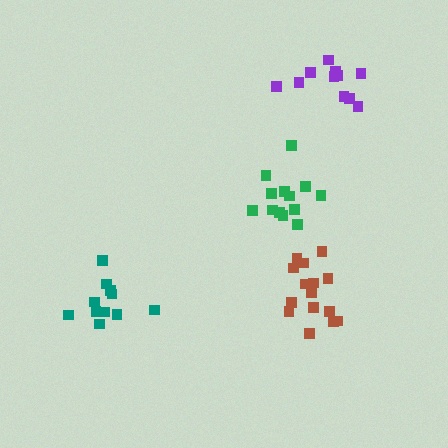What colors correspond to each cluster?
The clusters are colored: green, brown, purple, teal.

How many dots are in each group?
Group 1: 13 dots, Group 2: 15 dots, Group 3: 11 dots, Group 4: 11 dots (50 total).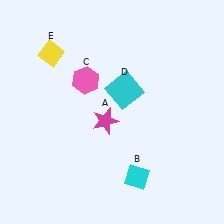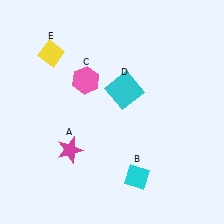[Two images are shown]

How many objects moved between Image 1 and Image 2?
1 object moved between the two images.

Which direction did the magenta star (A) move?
The magenta star (A) moved left.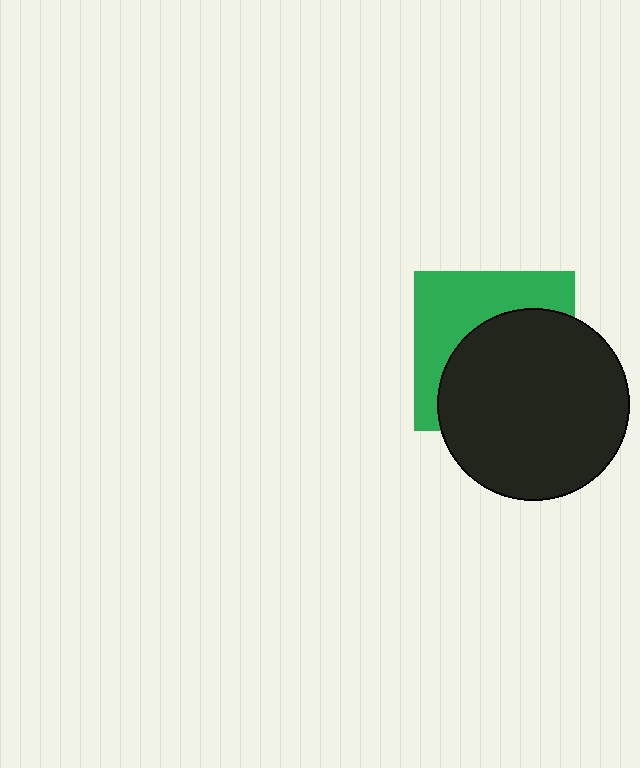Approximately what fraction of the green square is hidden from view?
Roughly 58% of the green square is hidden behind the black circle.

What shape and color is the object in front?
The object in front is a black circle.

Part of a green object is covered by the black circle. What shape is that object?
It is a square.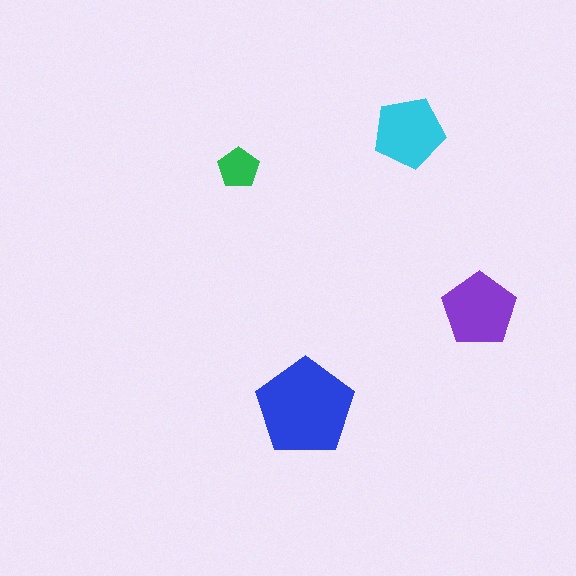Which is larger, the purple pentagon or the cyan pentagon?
The purple one.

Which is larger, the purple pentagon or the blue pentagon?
The blue one.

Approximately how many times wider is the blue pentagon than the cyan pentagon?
About 1.5 times wider.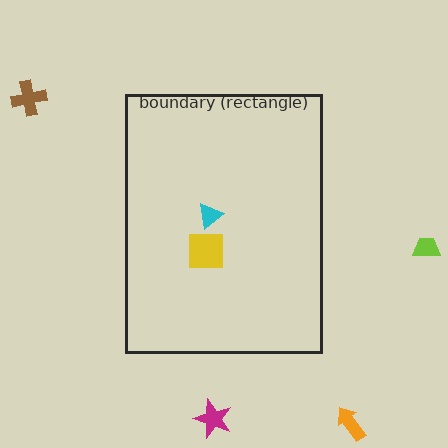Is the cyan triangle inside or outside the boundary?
Inside.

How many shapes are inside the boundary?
2 inside, 4 outside.